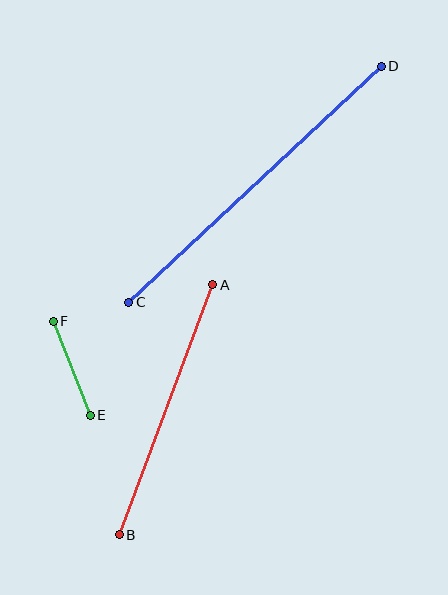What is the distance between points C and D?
The distance is approximately 346 pixels.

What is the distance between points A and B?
The distance is approximately 267 pixels.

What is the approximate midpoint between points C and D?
The midpoint is at approximately (255, 184) pixels.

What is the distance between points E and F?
The distance is approximately 101 pixels.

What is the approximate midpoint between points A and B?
The midpoint is at approximately (166, 410) pixels.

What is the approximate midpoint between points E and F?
The midpoint is at approximately (72, 368) pixels.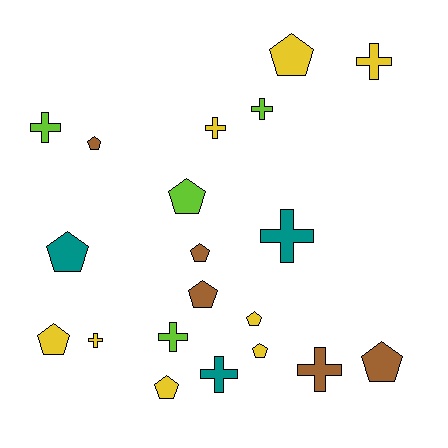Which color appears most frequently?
Yellow, with 8 objects.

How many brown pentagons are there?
There are 4 brown pentagons.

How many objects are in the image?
There are 20 objects.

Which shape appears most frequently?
Pentagon, with 11 objects.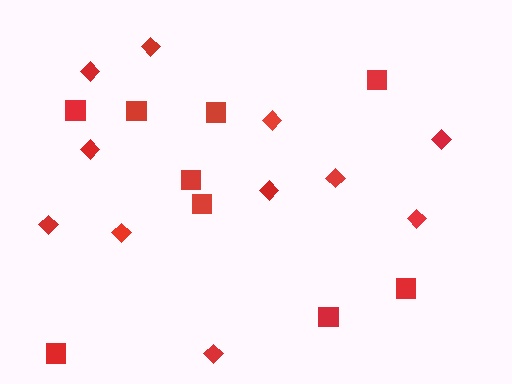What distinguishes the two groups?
There are 2 groups: one group of diamonds (11) and one group of squares (9).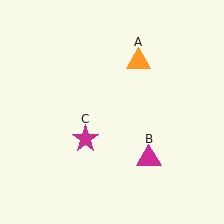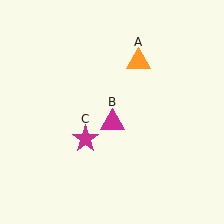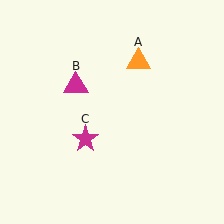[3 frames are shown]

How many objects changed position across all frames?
1 object changed position: magenta triangle (object B).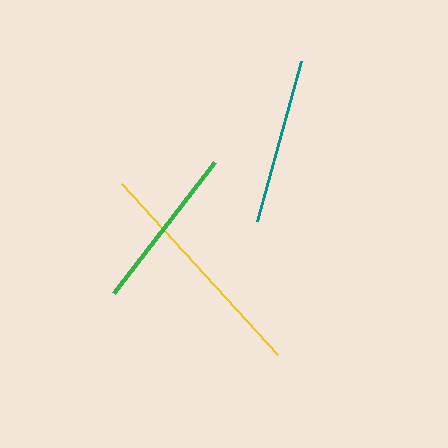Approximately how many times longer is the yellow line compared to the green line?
The yellow line is approximately 1.4 times the length of the green line.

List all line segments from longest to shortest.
From longest to shortest: yellow, green, teal.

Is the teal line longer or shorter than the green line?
The green line is longer than the teal line.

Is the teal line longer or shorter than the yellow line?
The yellow line is longer than the teal line.